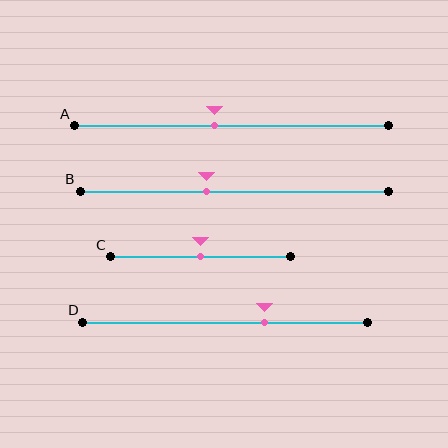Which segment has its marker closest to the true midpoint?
Segment C has its marker closest to the true midpoint.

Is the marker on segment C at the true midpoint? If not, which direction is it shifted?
Yes, the marker on segment C is at the true midpoint.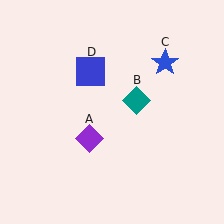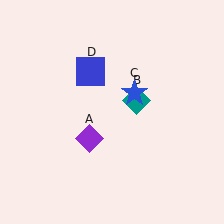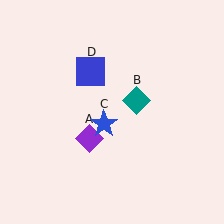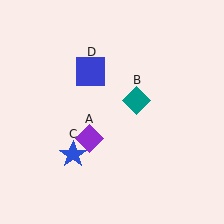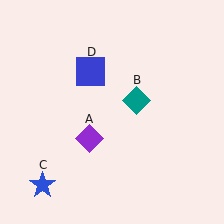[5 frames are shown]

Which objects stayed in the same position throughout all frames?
Purple diamond (object A) and teal diamond (object B) and blue square (object D) remained stationary.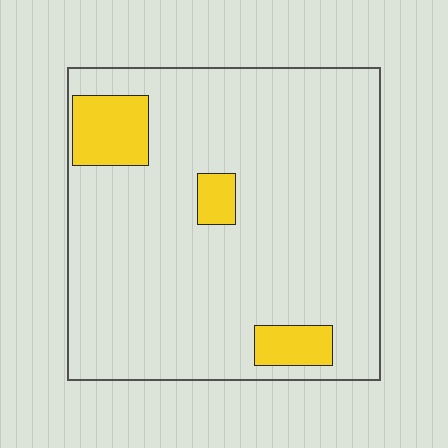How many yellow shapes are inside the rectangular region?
3.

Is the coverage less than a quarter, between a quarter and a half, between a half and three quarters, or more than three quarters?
Less than a quarter.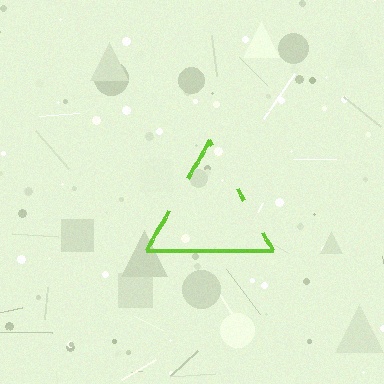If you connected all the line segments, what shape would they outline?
They would outline a triangle.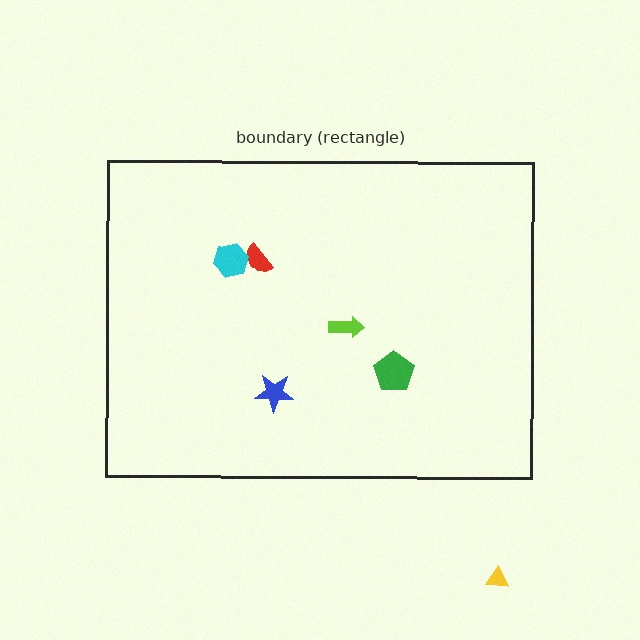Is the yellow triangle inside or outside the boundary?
Outside.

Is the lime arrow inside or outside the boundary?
Inside.